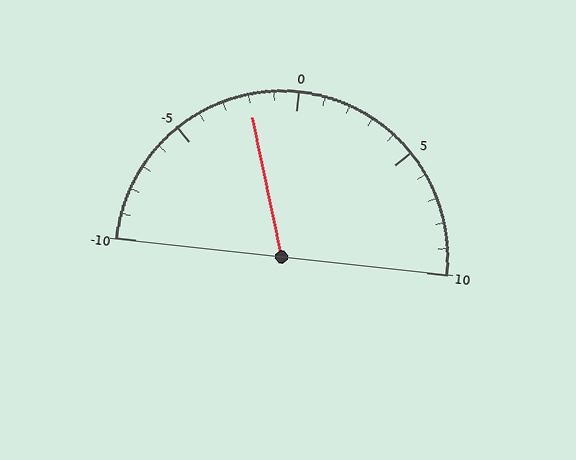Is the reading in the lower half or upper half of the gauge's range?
The reading is in the lower half of the range (-10 to 10).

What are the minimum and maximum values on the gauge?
The gauge ranges from -10 to 10.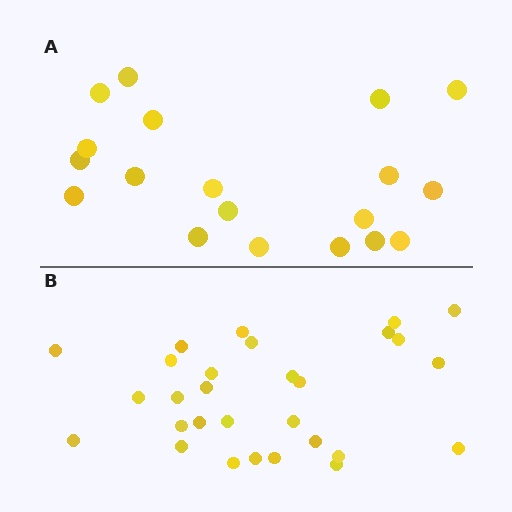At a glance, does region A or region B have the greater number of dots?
Region B (the bottom region) has more dots.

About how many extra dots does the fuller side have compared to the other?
Region B has roughly 10 or so more dots than region A.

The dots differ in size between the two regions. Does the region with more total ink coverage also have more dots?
No. Region A has more total ink coverage because its dots are larger, but region B actually contains more individual dots. Total area can be misleading — the number of items is what matters here.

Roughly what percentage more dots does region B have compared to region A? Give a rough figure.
About 55% more.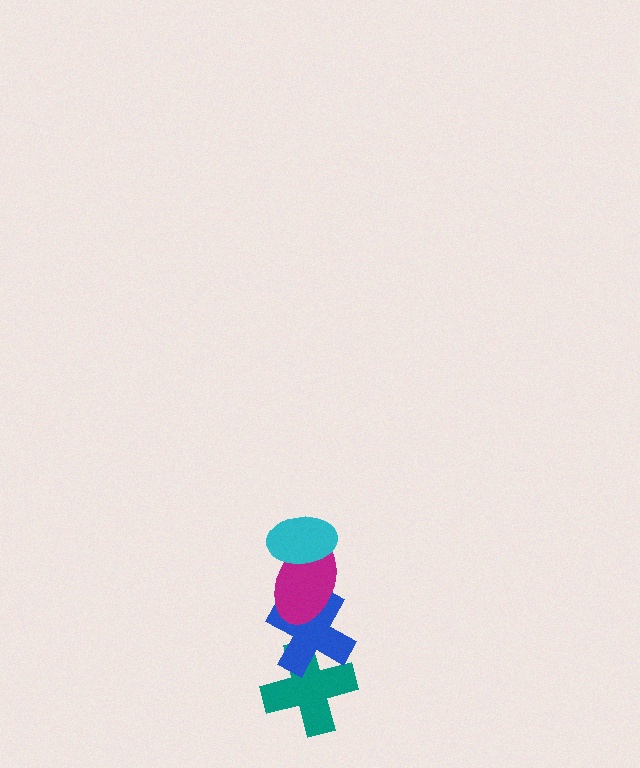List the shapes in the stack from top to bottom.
From top to bottom: the cyan ellipse, the magenta ellipse, the blue cross, the teal cross.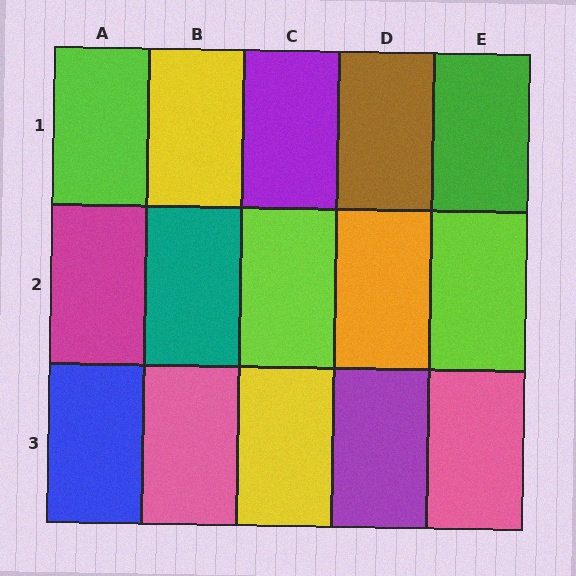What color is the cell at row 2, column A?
Magenta.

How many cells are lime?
3 cells are lime.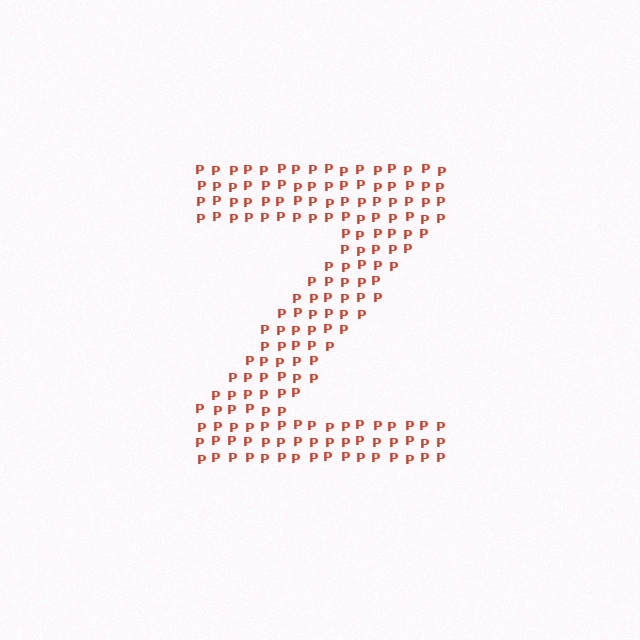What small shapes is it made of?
It is made of small letter P's.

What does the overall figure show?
The overall figure shows the letter Z.